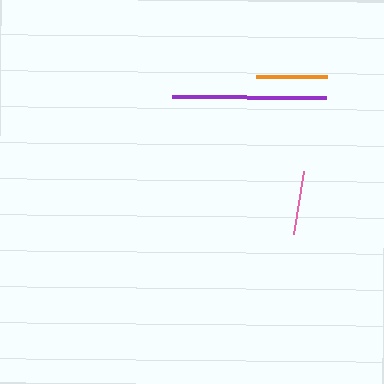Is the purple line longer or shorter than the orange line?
The purple line is longer than the orange line.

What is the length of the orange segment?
The orange segment is approximately 71 pixels long.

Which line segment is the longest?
The purple line is the longest at approximately 153 pixels.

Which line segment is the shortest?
The pink line is the shortest at approximately 64 pixels.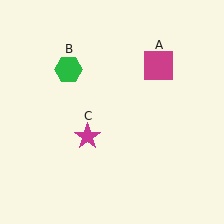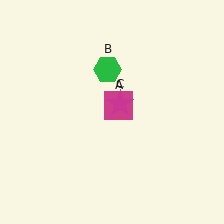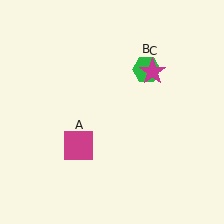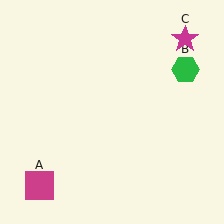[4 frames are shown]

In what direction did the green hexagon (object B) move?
The green hexagon (object B) moved right.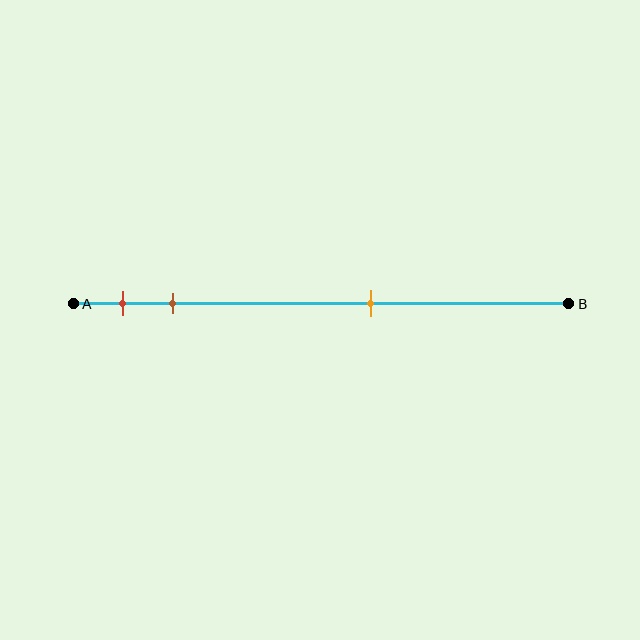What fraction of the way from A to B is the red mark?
The red mark is approximately 10% (0.1) of the way from A to B.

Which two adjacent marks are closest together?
The red and brown marks are the closest adjacent pair.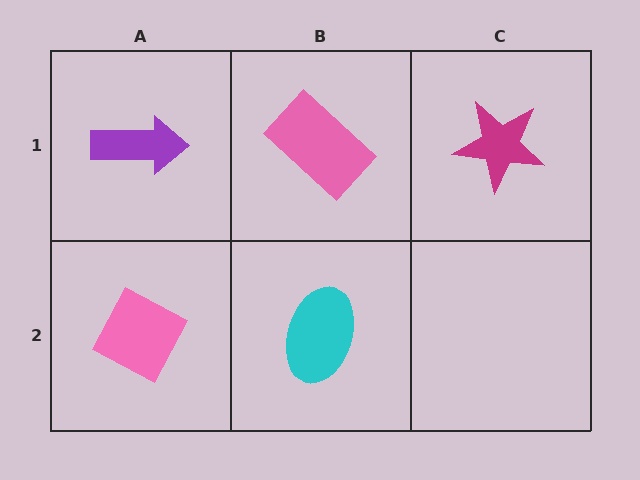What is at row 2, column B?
A cyan ellipse.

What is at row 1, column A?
A purple arrow.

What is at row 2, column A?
A pink diamond.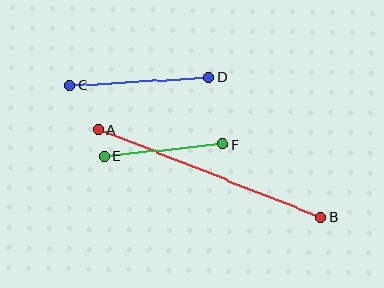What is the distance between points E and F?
The distance is approximately 119 pixels.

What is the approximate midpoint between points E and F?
The midpoint is at approximately (163, 150) pixels.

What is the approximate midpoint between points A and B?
The midpoint is at approximately (210, 173) pixels.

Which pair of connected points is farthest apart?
Points A and B are farthest apart.